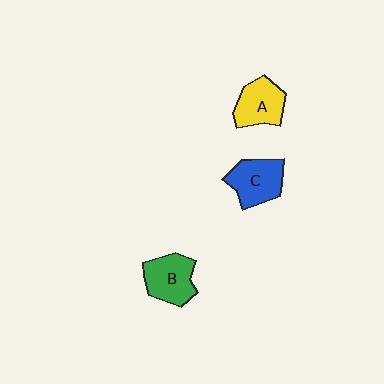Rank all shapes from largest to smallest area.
From largest to smallest: C (blue), B (green), A (yellow).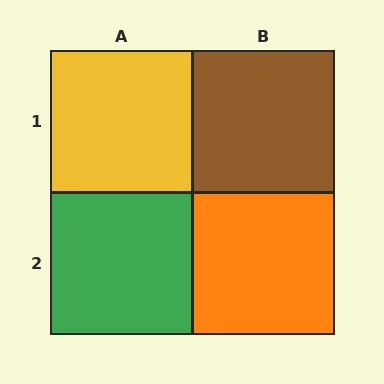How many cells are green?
1 cell is green.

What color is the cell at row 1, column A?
Yellow.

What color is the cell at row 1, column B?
Brown.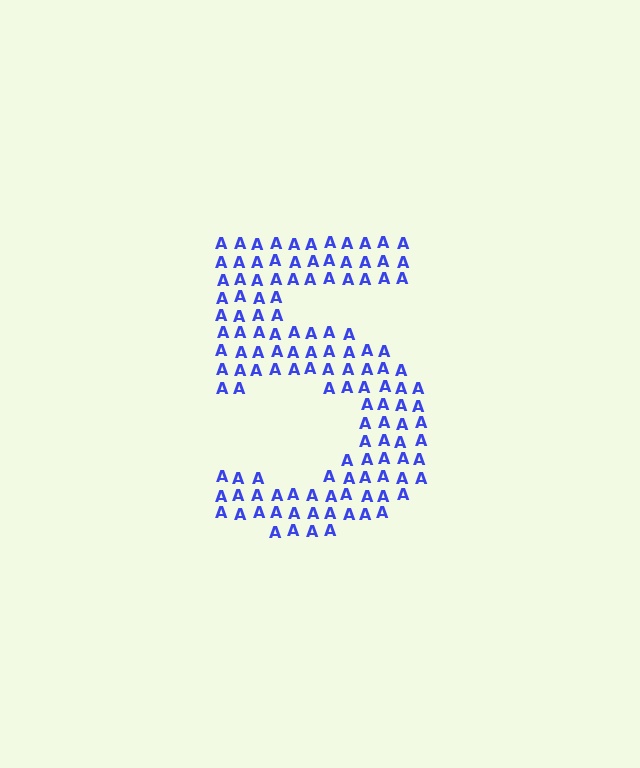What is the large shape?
The large shape is the digit 5.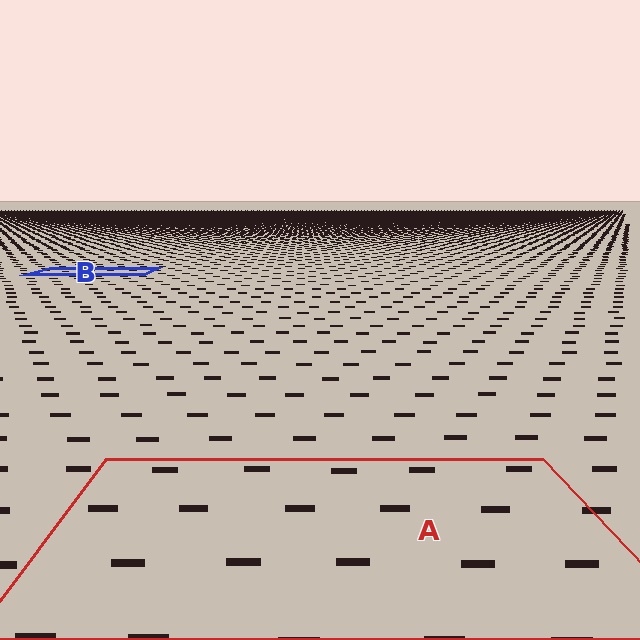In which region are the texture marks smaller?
The texture marks are smaller in region B, because it is farther away.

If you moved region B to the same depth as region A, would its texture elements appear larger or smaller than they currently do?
They would appear larger. At a closer depth, the same texture elements are projected at a bigger on-screen size.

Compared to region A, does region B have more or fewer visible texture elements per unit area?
Region B has more texture elements per unit area — they are packed more densely because it is farther away.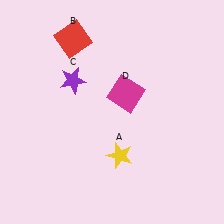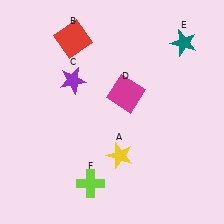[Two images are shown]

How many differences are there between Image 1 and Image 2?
There are 2 differences between the two images.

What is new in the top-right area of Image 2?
A teal star (E) was added in the top-right area of Image 2.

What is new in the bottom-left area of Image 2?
A lime cross (F) was added in the bottom-left area of Image 2.